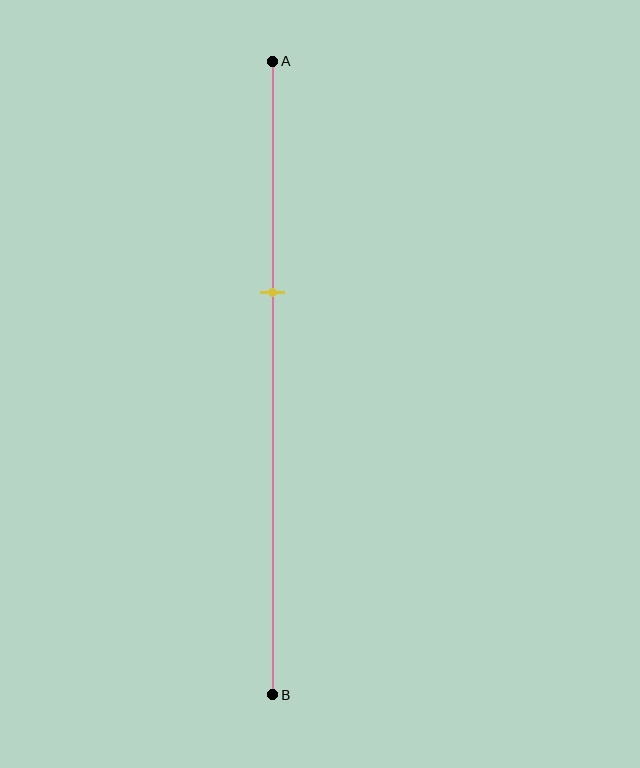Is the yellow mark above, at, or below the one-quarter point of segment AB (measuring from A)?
The yellow mark is below the one-quarter point of segment AB.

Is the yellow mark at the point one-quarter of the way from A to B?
No, the mark is at about 35% from A, not at the 25% one-quarter point.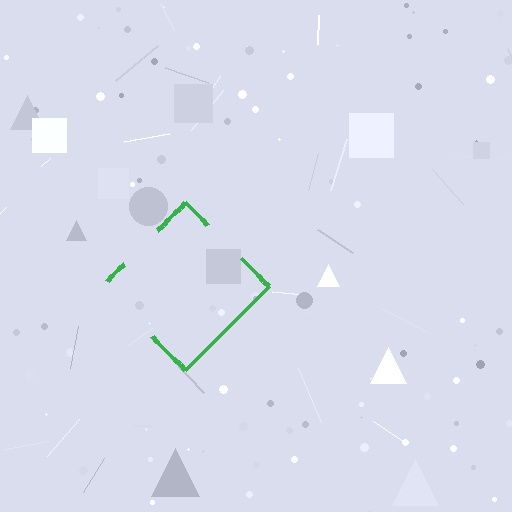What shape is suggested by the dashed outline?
The dashed outline suggests a diamond.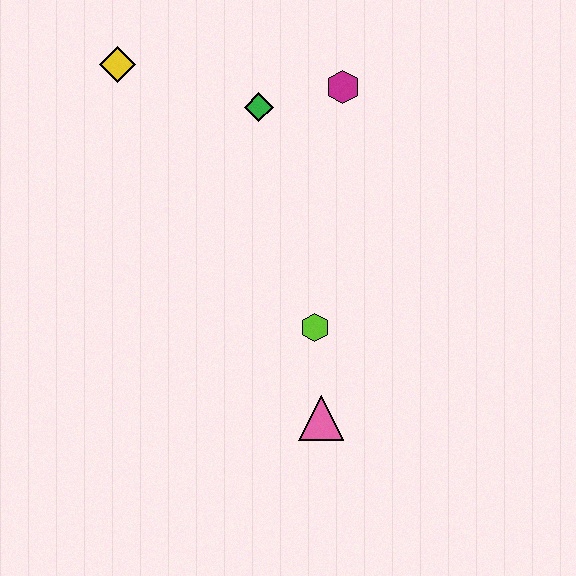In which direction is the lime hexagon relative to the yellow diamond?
The lime hexagon is below the yellow diamond.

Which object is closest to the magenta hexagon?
The green diamond is closest to the magenta hexagon.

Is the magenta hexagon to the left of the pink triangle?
No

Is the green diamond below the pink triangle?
No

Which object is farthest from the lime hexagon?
The yellow diamond is farthest from the lime hexagon.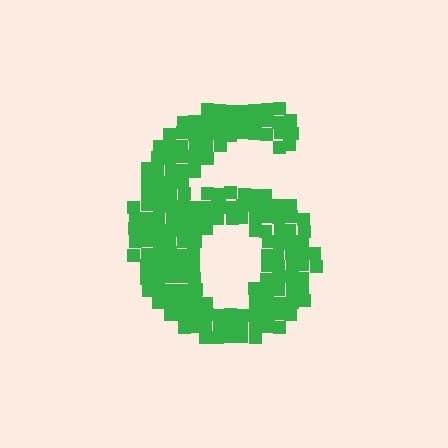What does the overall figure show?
The overall figure shows the digit 6.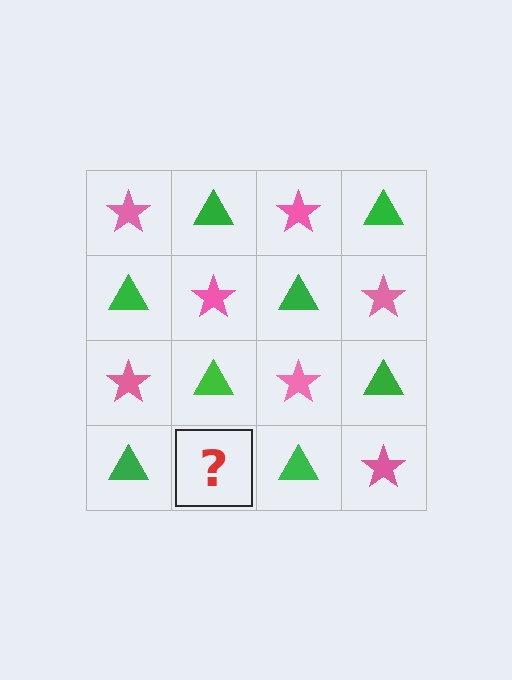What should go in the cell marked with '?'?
The missing cell should contain a pink star.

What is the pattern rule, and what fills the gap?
The rule is that it alternates pink star and green triangle in a checkerboard pattern. The gap should be filled with a pink star.